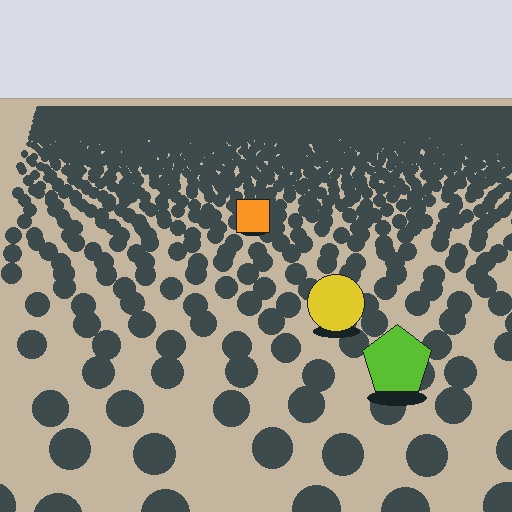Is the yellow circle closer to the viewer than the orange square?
Yes. The yellow circle is closer — you can tell from the texture gradient: the ground texture is coarser near it.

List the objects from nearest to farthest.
From nearest to farthest: the lime pentagon, the yellow circle, the orange square.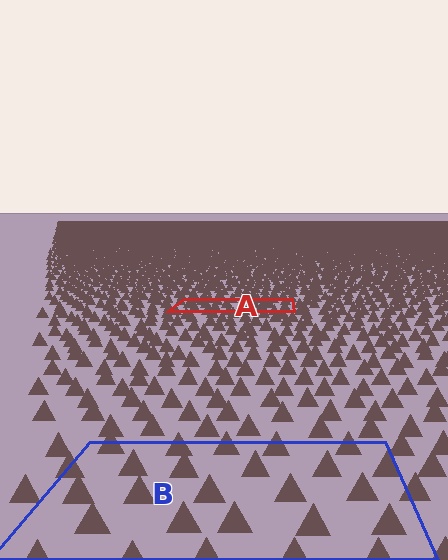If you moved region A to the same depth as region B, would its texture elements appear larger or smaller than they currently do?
They would appear larger. At a closer depth, the same texture elements are projected at a bigger on-screen size.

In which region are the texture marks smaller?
The texture marks are smaller in region A, because it is farther away.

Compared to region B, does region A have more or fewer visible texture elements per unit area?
Region A has more texture elements per unit area — they are packed more densely because it is farther away.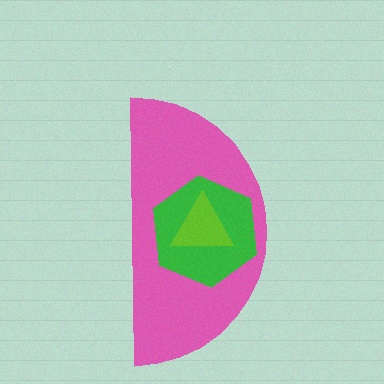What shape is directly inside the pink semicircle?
The green hexagon.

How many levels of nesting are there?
3.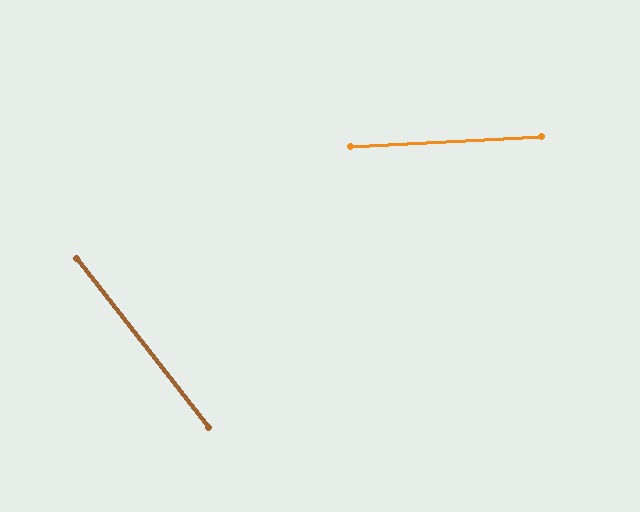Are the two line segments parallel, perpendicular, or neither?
Neither parallel nor perpendicular — they differ by about 55°.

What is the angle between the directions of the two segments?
Approximately 55 degrees.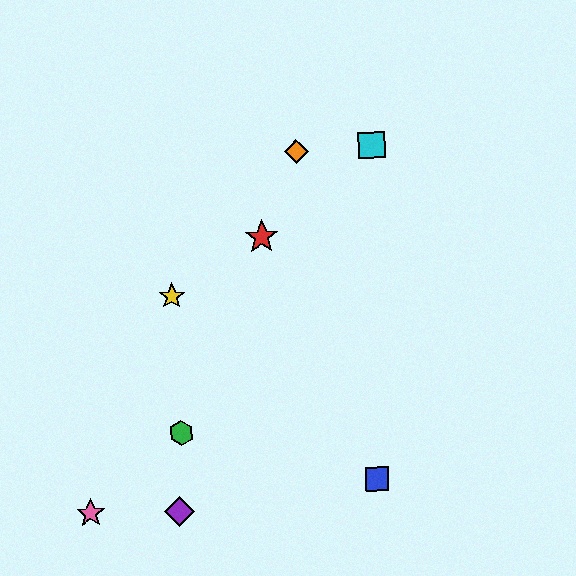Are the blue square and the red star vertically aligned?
No, the blue square is at x≈377 and the red star is at x≈262.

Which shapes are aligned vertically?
The blue square, the cyan square are aligned vertically.